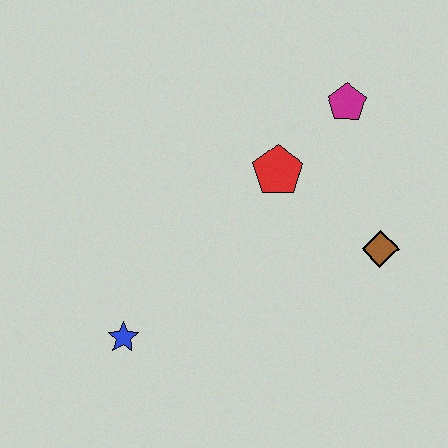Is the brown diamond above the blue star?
Yes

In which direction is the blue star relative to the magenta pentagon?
The blue star is below the magenta pentagon.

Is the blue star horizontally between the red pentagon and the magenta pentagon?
No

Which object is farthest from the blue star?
The magenta pentagon is farthest from the blue star.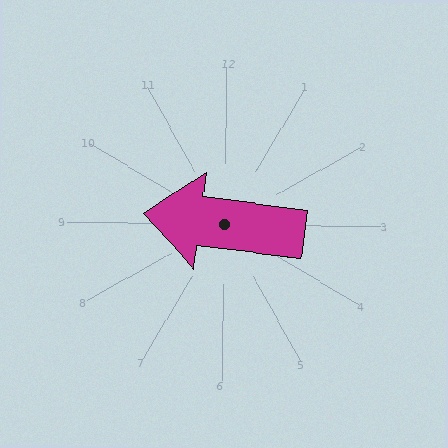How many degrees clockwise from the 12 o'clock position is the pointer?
Approximately 277 degrees.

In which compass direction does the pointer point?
West.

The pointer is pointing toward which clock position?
Roughly 9 o'clock.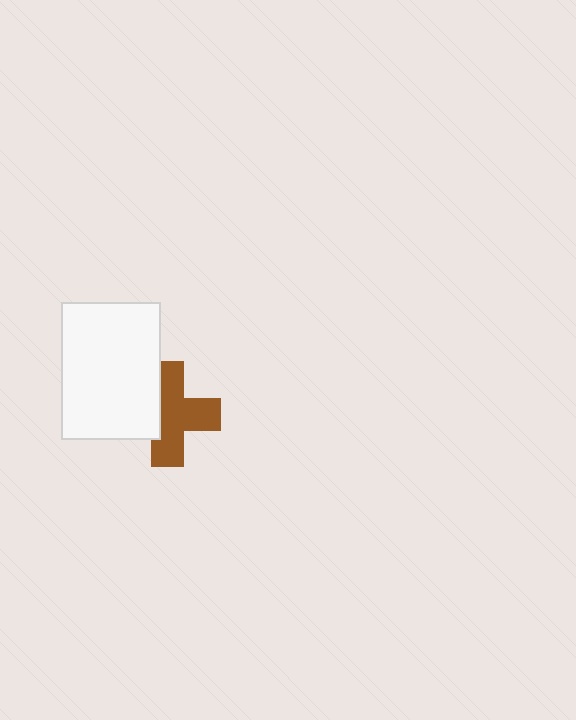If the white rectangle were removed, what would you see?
You would see the complete brown cross.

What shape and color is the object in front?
The object in front is a white rectangle.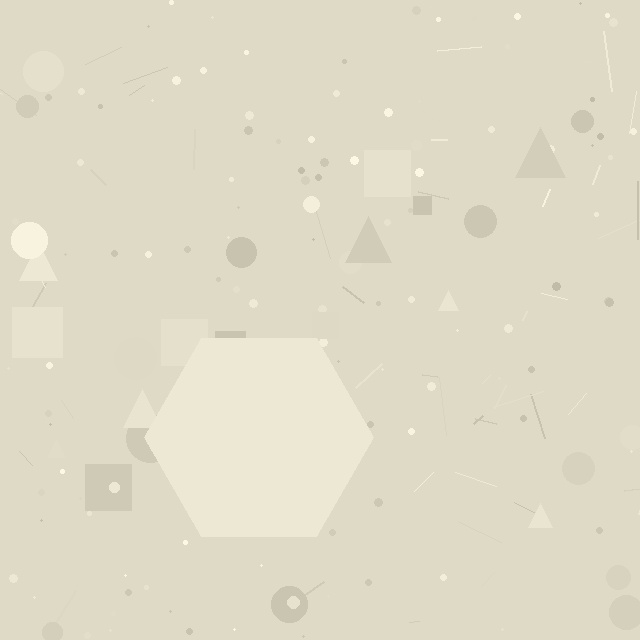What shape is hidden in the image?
A hexagon is hidden in the image.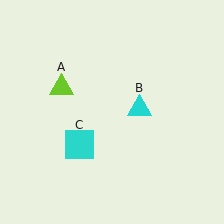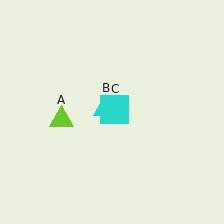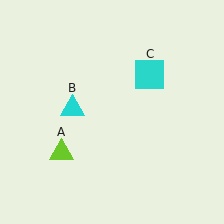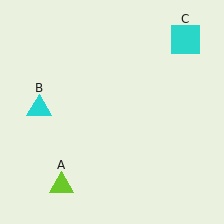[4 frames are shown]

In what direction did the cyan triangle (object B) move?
The cyan triangle (object B) moved left.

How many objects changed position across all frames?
3 objects changed position: lime triangle (object A), cyan triangle (object B), cyan square (object C).